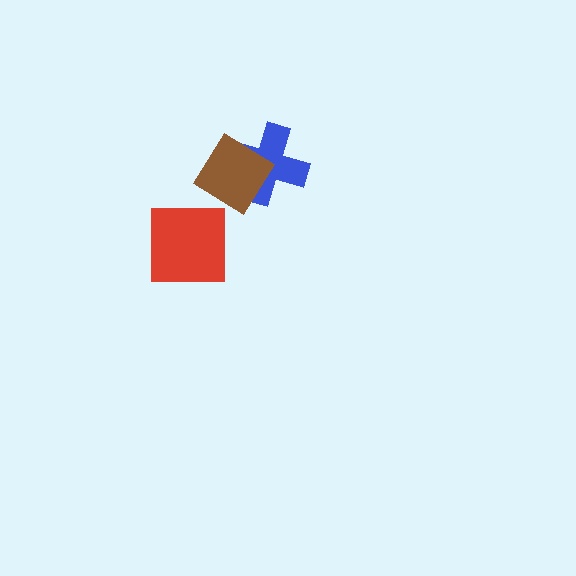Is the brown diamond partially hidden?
No, no other shape covers it.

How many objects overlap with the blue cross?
1 object overlaps with the blue cross.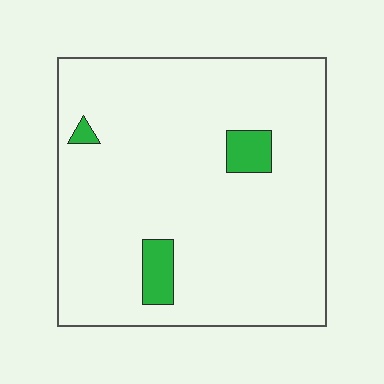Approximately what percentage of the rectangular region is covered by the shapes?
Approximately 5%.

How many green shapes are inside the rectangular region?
3.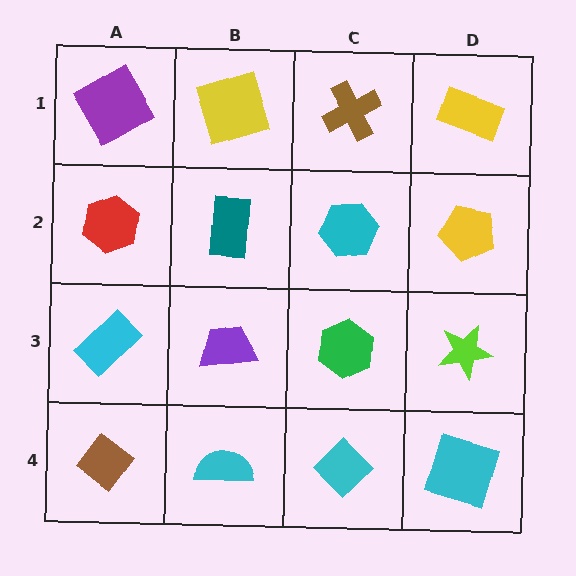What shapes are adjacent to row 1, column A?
A red hexagon (row 2, column A), a yellow square (row 1, column B).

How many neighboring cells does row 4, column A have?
2.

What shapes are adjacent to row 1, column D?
A yellow pentagon (row 2, column D), a brown cross (row 1, column C).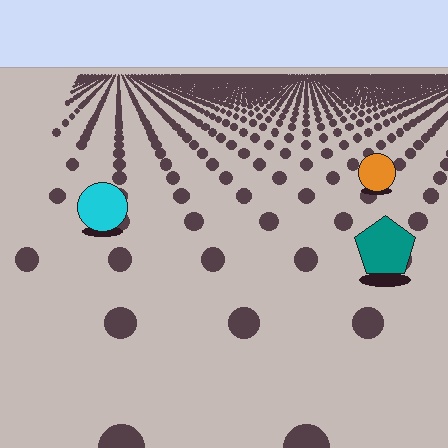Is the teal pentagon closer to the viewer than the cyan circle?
Yes. The teal pentagon is closer — you can tell from the texture gradient: the ground texture is coarser near it.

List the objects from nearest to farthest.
From nearest to farthest: the teal pentagon, the cyan circle, the orange circle.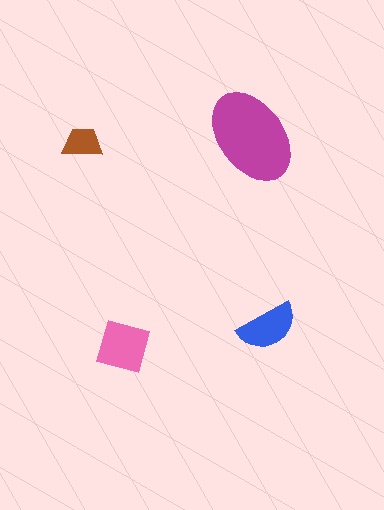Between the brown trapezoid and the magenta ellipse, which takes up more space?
The magenta ellipse.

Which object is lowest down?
The pink square is bottommost.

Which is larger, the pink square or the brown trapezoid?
The pink square.